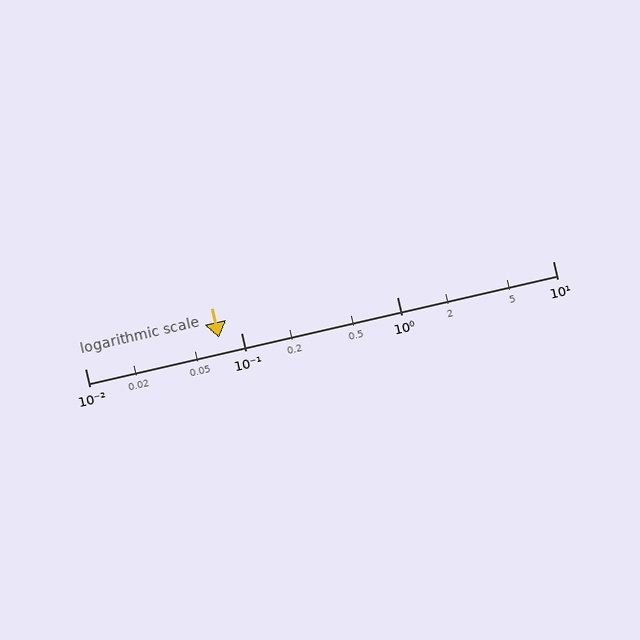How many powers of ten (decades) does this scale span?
The scale spans 3 decades, from 0.01 to 10.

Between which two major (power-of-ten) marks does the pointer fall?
The pointer is between 0.01 and 0.1.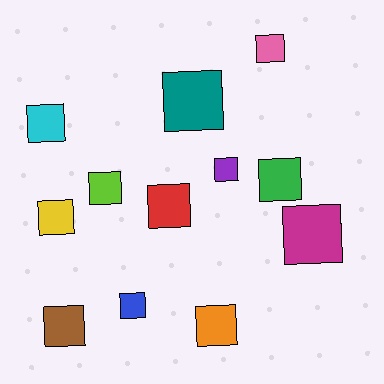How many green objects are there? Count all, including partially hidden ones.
There is 1 green object.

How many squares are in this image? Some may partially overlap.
There are 12 squares.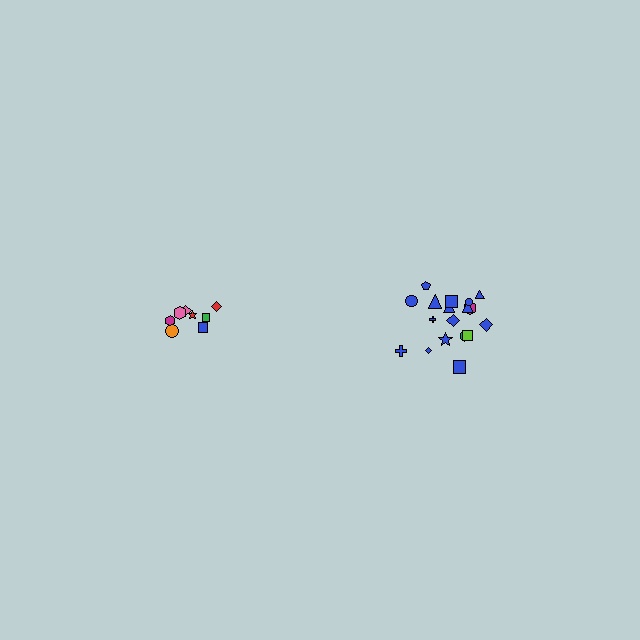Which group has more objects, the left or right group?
The right group.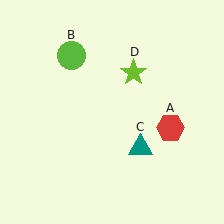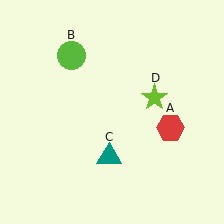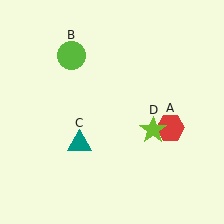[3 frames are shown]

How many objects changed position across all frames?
2 objects changed position: teal triangle (object C), lime star (object D).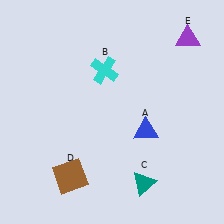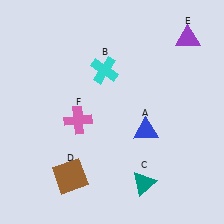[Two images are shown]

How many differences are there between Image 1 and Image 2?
There is 1 difference between the two images.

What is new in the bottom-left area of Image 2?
A pink cross (F) was added in the bottom-left area of Image 2.